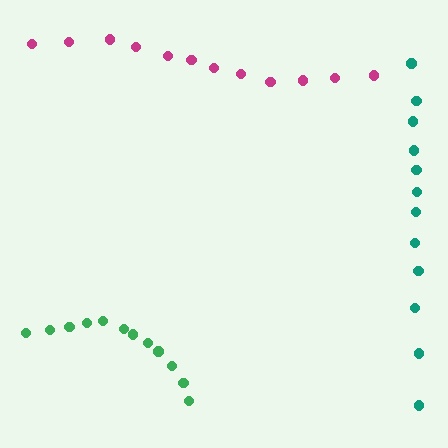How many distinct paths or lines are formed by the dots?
There are 3 distinct paths.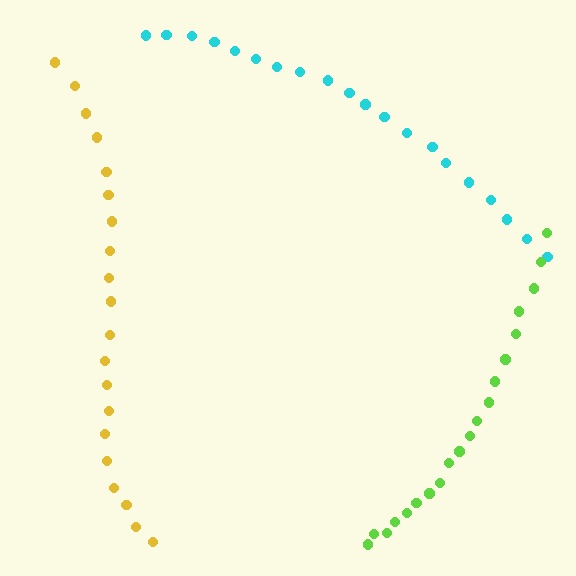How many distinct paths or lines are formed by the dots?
There are 3 distinct paths.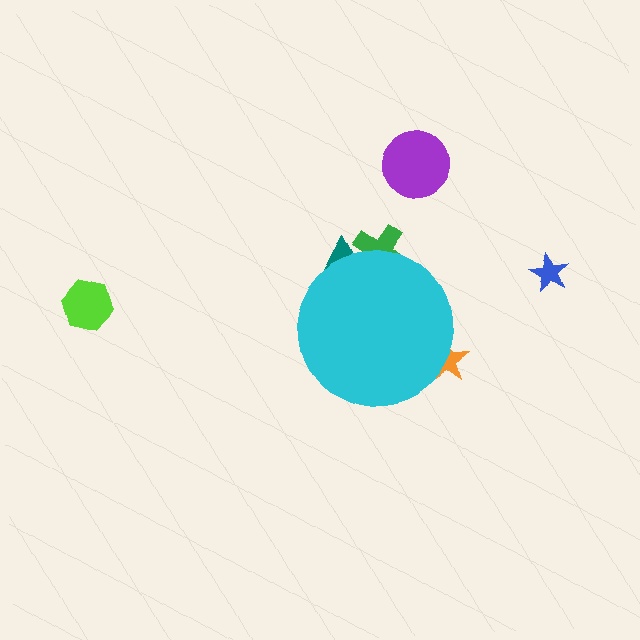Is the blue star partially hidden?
No, the blue star is fully visible.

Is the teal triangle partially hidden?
Yes, the teal triangle is partially hidden behind the cyan circle.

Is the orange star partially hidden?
Yes, the orange star is partially hidden behind the cyan circle.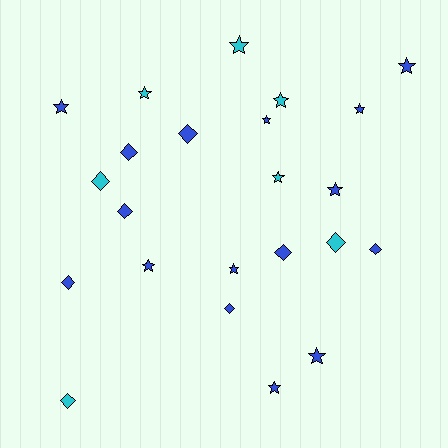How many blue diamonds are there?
There are 7 blue diamonds.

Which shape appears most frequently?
Star, with 13 objects.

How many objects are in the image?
There are 23 objects.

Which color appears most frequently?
Blue, with 16 objects.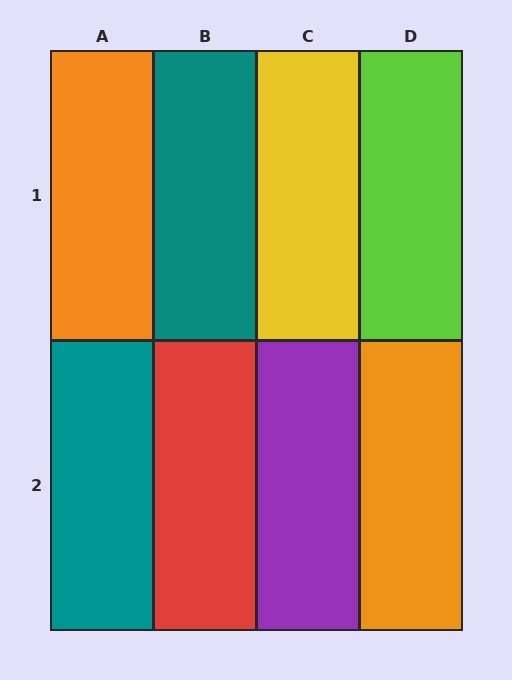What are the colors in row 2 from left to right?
Teal, red, purple, orange.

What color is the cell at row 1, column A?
Orange.